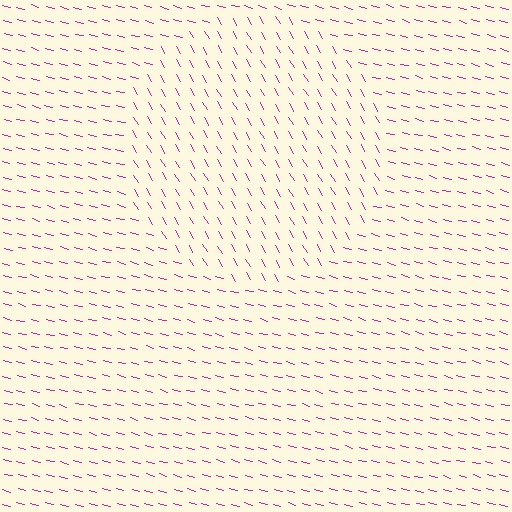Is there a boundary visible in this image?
Yes, there is a texture boundary formed by a change in line orientation.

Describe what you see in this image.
The image is filled with small magenta line segments. A circle region in the image has lines oriented differently from the surrounding lines, creating a visible texture boundary.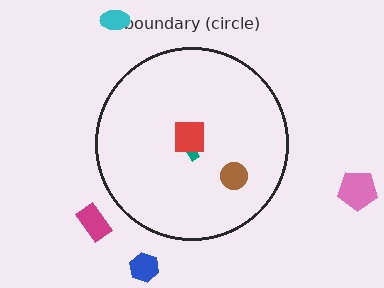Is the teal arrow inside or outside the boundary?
Inside.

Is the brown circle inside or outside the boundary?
Inside.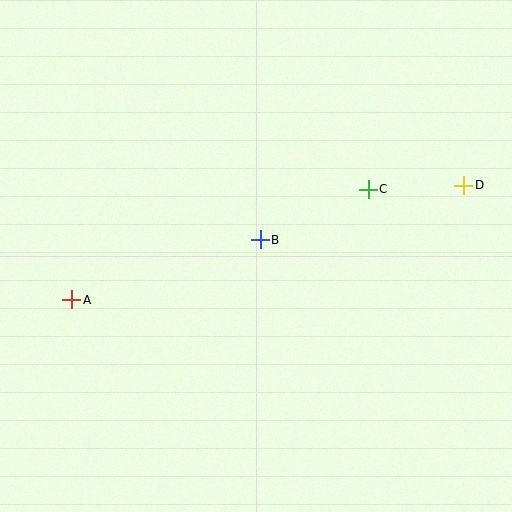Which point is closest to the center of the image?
Point B at (260, 240) is closest to the center.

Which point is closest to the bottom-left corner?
Point A is closest to the bottom-left corner.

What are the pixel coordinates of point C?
Point C is at (368, 189).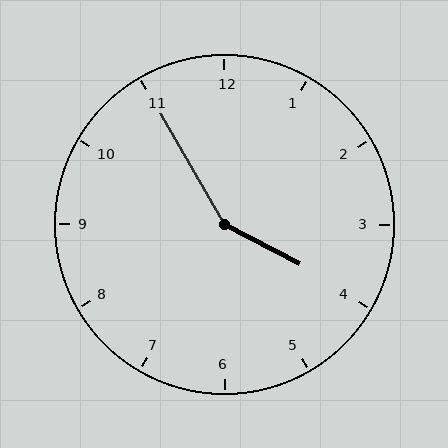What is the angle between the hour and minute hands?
Approximately 148 degrees.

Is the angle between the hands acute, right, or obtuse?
It is obtuse.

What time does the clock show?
3:55.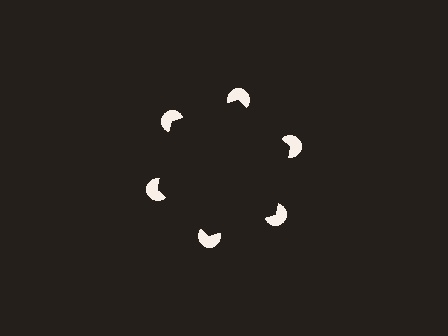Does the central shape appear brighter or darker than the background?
It typically appears slightly darker than the background, even though no actual brightness change is drawn.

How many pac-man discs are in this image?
There are 6 — one at each vertex of the illusory hexagon.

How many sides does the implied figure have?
6 sides.